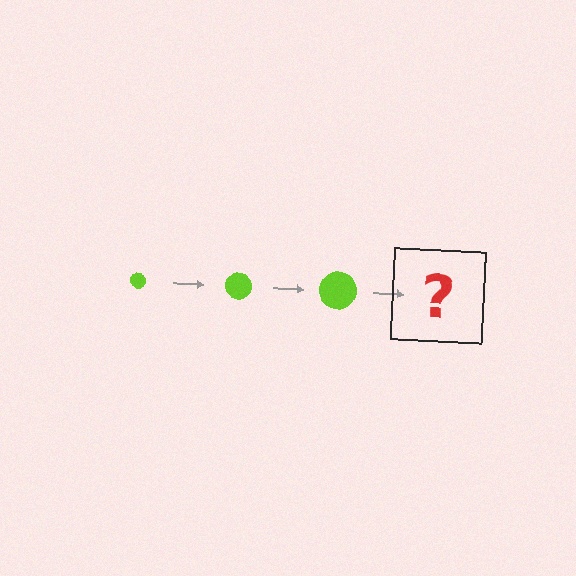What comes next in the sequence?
The next element should be a lime circle, larger than the previous one.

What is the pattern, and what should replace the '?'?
The pattern is that the circle gets progressively larger each step. The '?' should be a lime circle, larger than the previous one.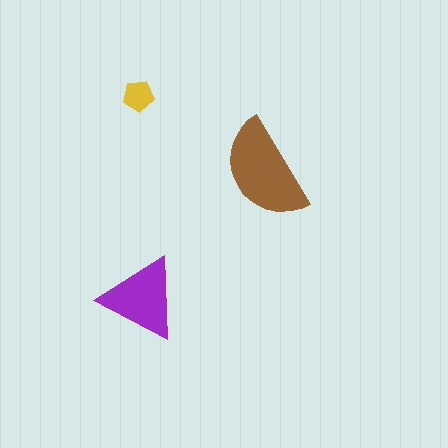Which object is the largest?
The brown semicircle.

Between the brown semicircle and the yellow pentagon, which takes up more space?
The brown semicircle.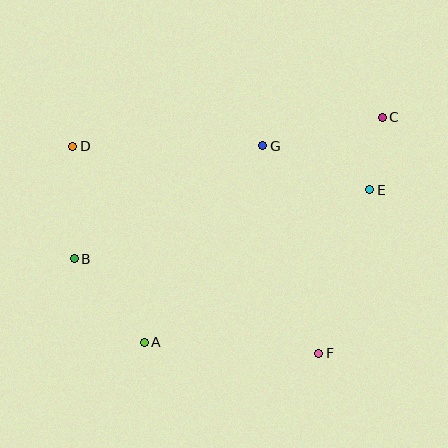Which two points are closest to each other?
Points C and E are closest to each other.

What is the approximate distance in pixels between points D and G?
The distance between D and G is approximately 190 pixels.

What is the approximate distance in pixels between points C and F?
The distance between C and F is approximately 245 pixels.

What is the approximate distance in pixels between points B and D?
The distance between B and D is approximately 113 pixels.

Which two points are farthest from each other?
Points B and C are farthest from each other.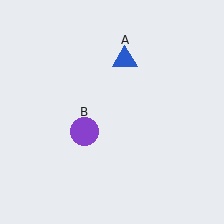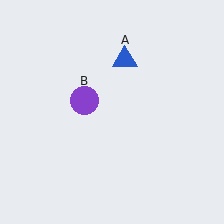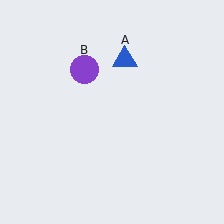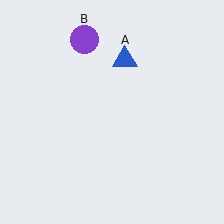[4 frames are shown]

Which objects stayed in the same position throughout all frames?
Blue triangle (object A) remained stationary.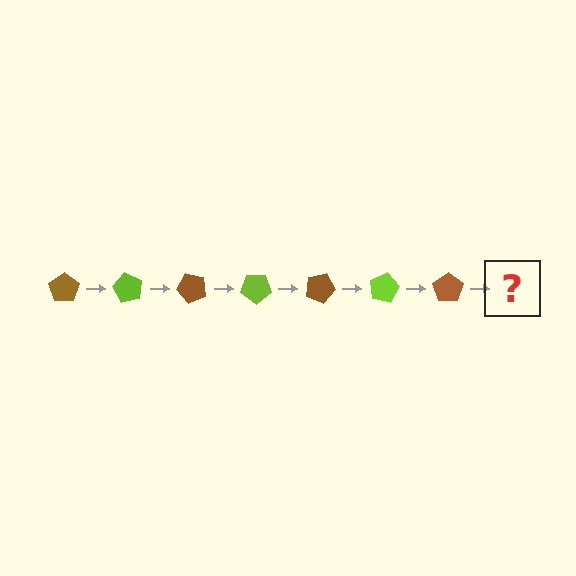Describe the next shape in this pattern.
It should be a lime pentagon, rotated 420 degrees from the start.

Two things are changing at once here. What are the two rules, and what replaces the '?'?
The two rules are that it rotates 60 degrees each step and the color cycles through brown and lime. The '?' should be a lime pentagon, rotated 420 degrees from the start.